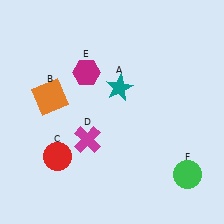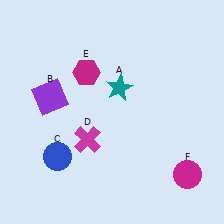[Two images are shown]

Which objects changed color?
B changed from orange to purple. C changed from red to blue. F changed from green to magenta.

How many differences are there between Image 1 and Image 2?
There are 3 differences between the two images.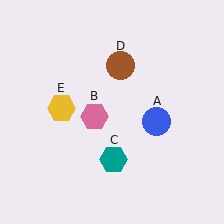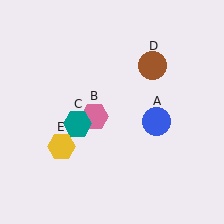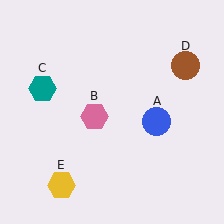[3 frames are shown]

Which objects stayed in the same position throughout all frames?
Blue circle (object A) and pink hexagon (object B) remained stationary.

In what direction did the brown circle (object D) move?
The brown circle (object D) moved right.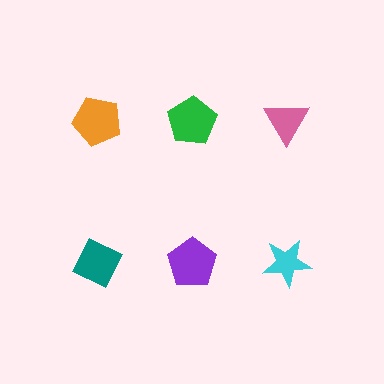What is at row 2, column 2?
A purple pentagon.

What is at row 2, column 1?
A teal diamond.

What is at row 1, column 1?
An orange pentagon.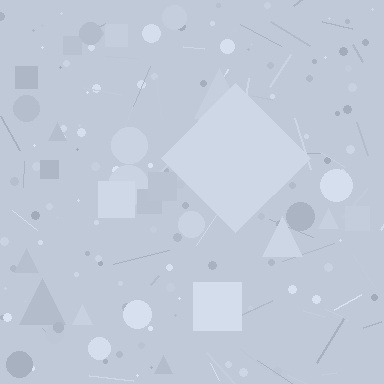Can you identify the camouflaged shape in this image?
The camouflaged shape is a diamond.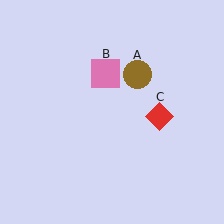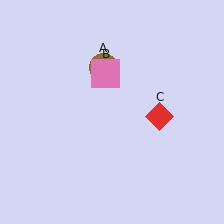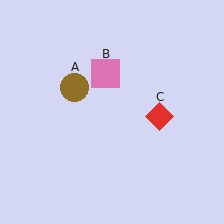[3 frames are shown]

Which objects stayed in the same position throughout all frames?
Pink square (object B) and red diamond (object C) remained stationary.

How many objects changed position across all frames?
1 object changed position: brown circle (object A).